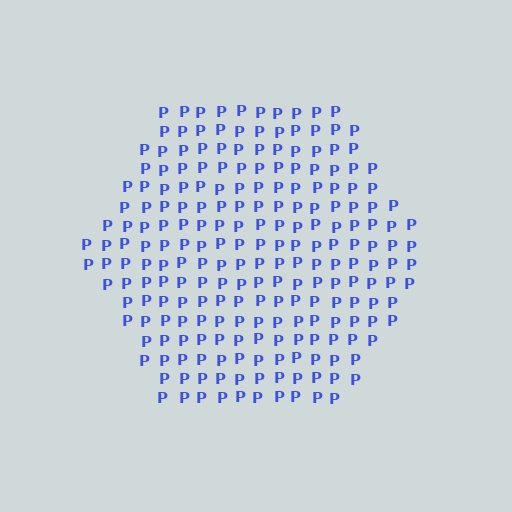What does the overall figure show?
The overall figure shows a hexagon.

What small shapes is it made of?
It is made of small letter P's.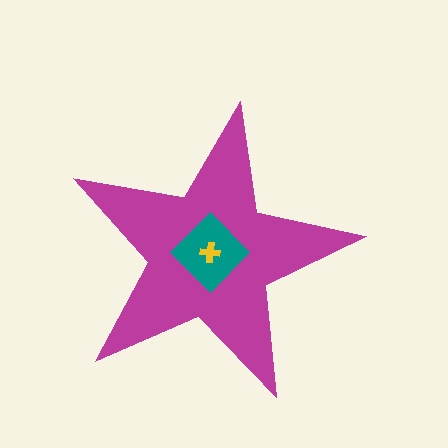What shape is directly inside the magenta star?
The teal diamond.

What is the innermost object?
The yellow cross.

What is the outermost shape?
The magenta star.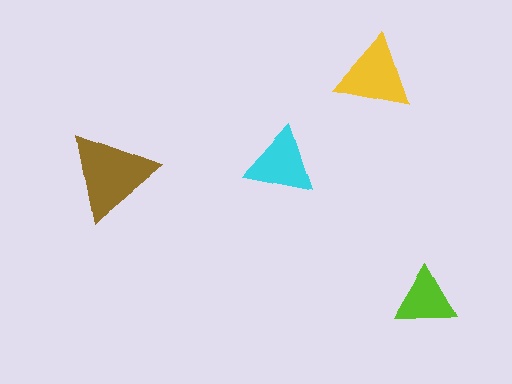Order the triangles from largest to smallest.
the brown one, the yellow one, the cyan one, the lime one.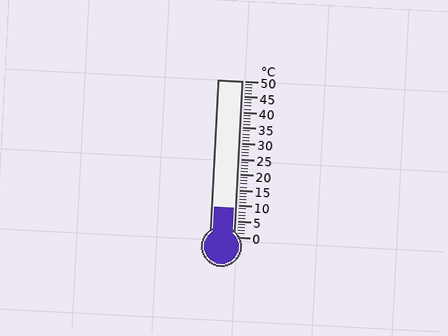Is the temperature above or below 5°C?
The temperature is above 5°C.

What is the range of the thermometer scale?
The thermometer scale ranges from 0°C to 50°C.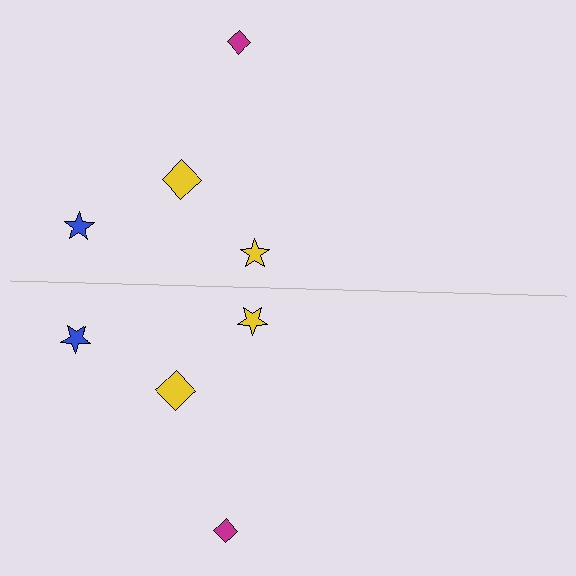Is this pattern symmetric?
Yes, this pattern has bilateral (reflection) symmetry.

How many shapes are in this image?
There are 8 shapes in this image.